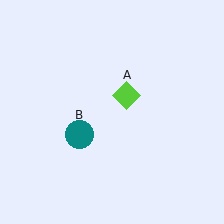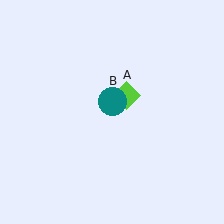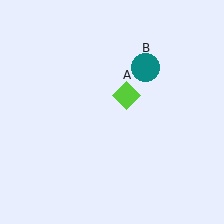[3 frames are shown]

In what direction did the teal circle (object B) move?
The teal circle (object B) moved up and to the right.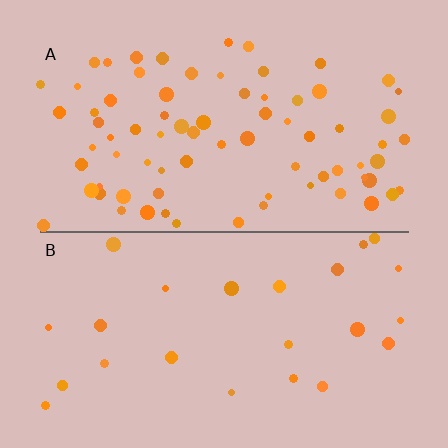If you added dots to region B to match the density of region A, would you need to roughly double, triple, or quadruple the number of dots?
Approximately triple.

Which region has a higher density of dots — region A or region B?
A (the top).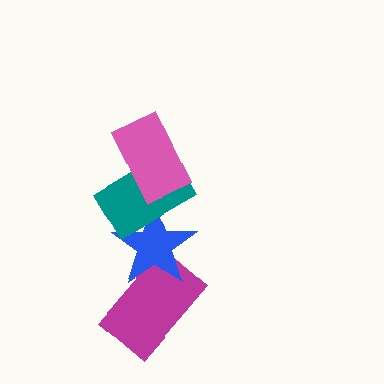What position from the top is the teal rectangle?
The teal rectangle is 2nd from the top.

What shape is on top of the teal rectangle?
The pink rectangle is on top of the teal rectangle.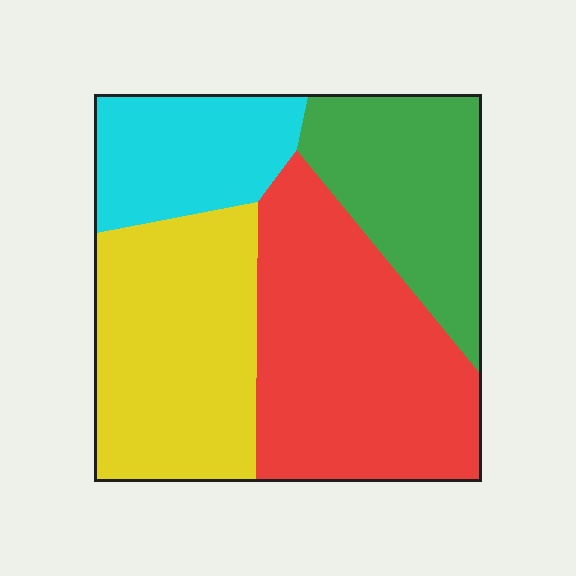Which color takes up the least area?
Cyan, at roughly 15%.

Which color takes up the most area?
Red, at roughly 35%.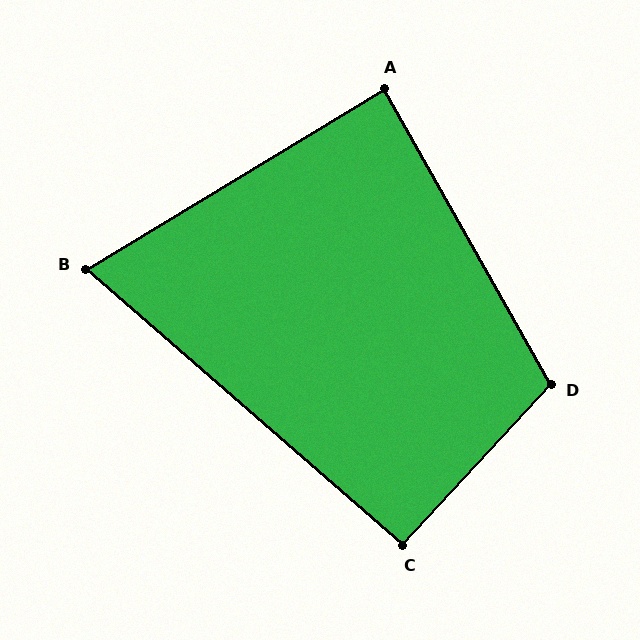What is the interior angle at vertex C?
Approximately 92 degrees (approximately right).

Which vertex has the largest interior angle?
D, at approximately 108 degrees.